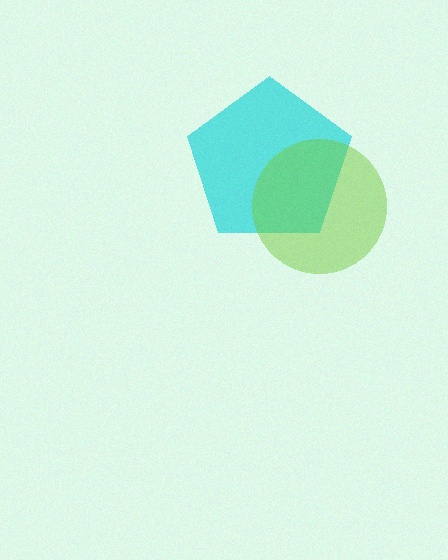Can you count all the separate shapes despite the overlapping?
Yes, there are 2 separate shapes.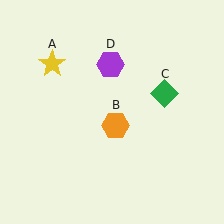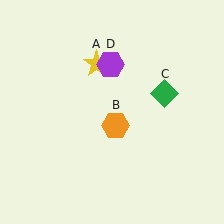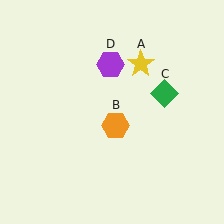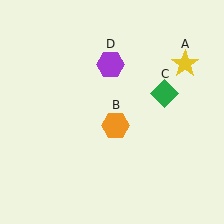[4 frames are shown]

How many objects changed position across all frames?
1 object changed position: yellow star (object A).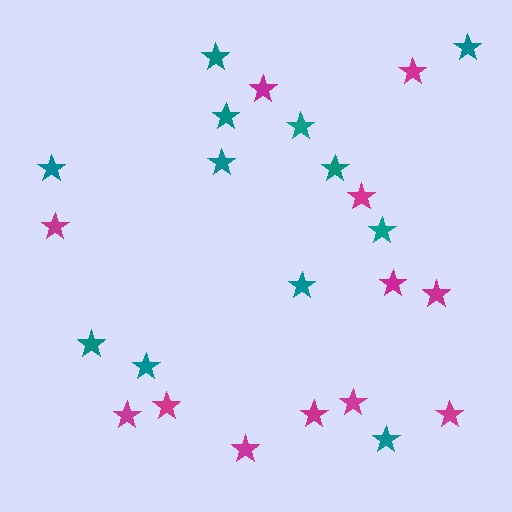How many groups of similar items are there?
There are 2 groups: one group of teal stars (12) and one group of magenta stars (12).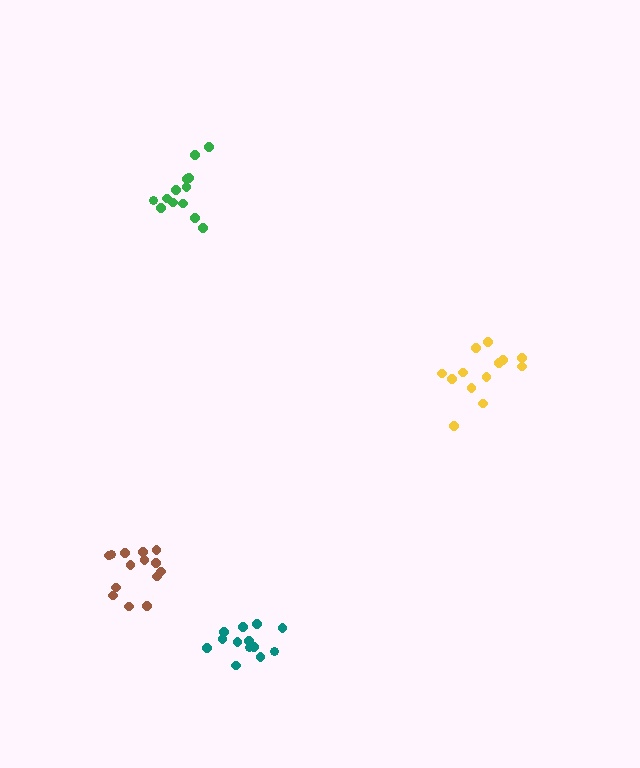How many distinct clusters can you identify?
There are 4 distinct clusters.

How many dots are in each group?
Group 1: 13 dots, Group 2: 13 dots, Group 3: 14 dots, Group 4: 13 dots (53 total).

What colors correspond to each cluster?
The clusters are colored: teal, green, brown, yellow.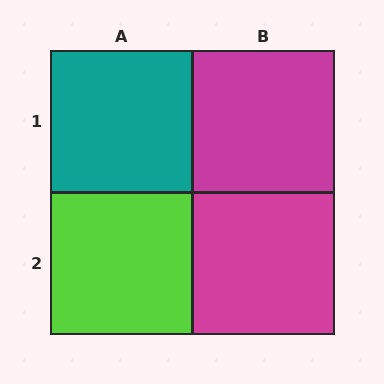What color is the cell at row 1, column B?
Magenta.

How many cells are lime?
1 cell is lime.